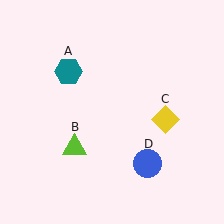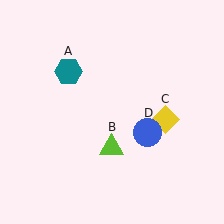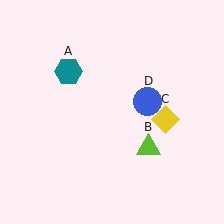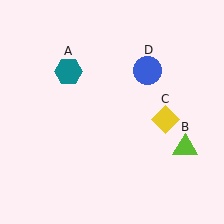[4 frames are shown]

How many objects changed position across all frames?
2 objects changed position: lime triangle (object B), blue circle (object D).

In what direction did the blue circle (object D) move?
The blue circle (object D) moved up.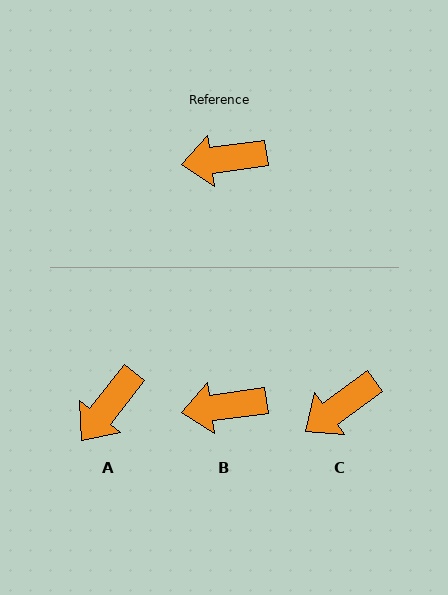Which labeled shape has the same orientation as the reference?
B.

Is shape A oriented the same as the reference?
No, it is off by about 44 degrees.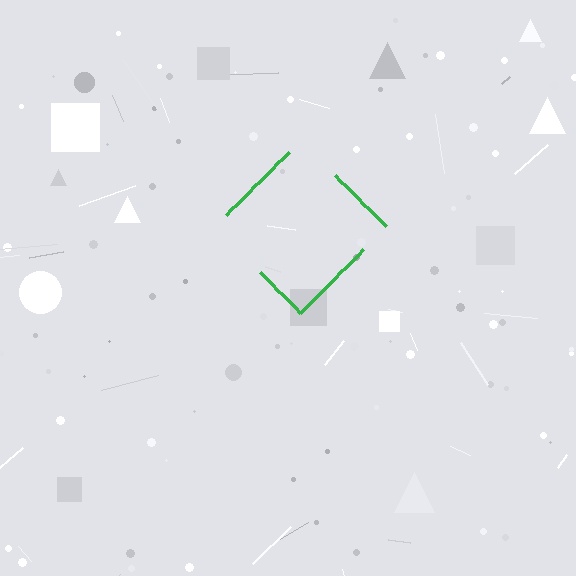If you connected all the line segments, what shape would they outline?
They would outline a diamond.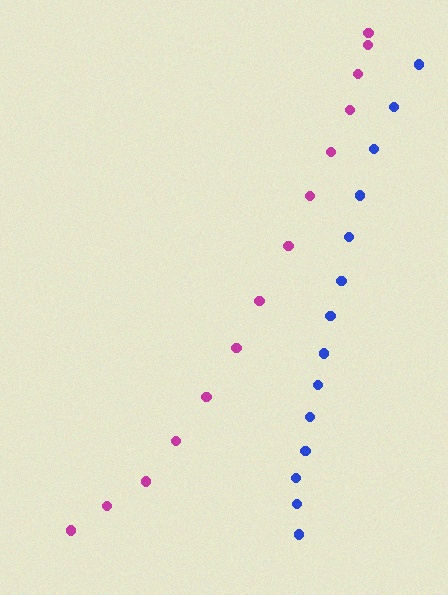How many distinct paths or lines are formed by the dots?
There are 2 distinct paths.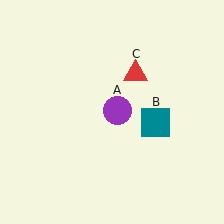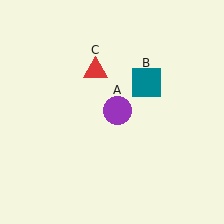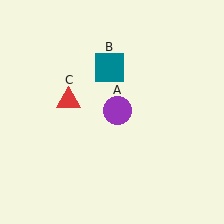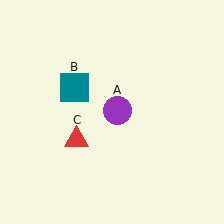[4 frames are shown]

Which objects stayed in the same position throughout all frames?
Purple circle (object A) remained stationary.